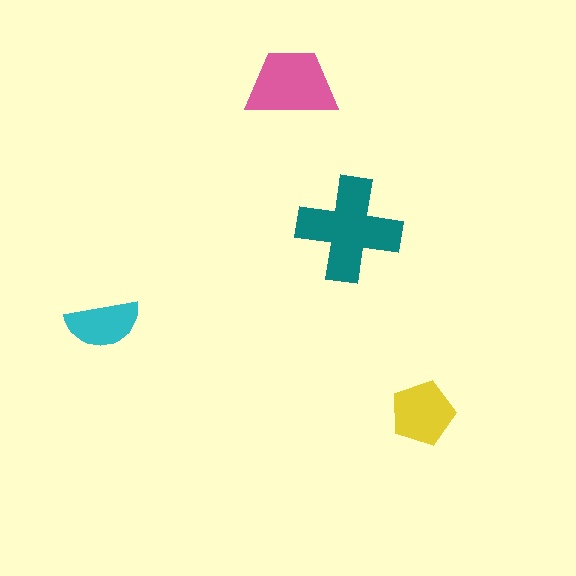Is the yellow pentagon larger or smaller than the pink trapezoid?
Smaller.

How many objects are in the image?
There are 4 objects in the image.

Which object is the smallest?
The cyan semicircle.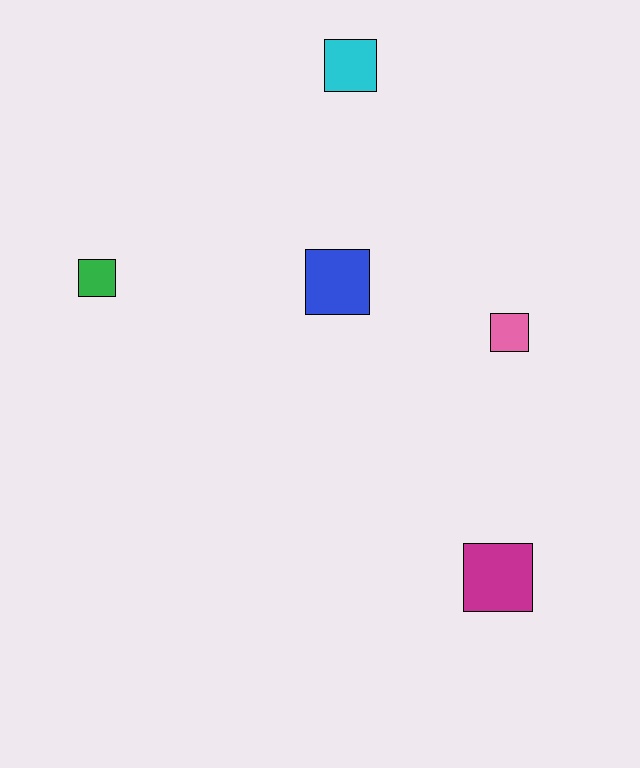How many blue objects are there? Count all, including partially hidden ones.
There is 1 blue object.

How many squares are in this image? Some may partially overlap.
There are 5 squares.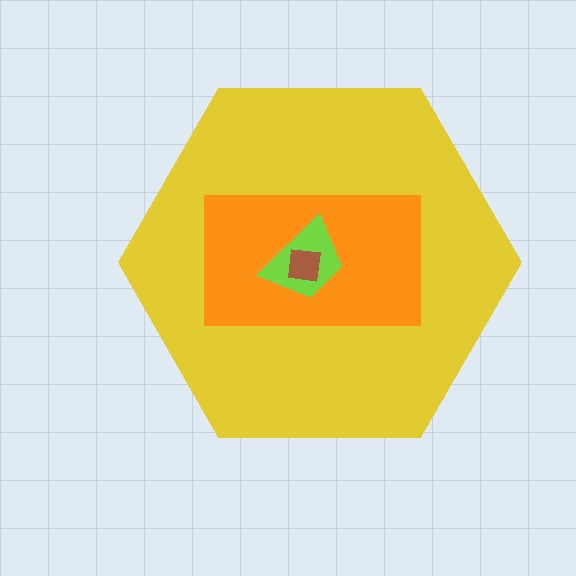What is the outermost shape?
The yellow hexagon.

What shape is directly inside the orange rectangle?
The lime trapezoid.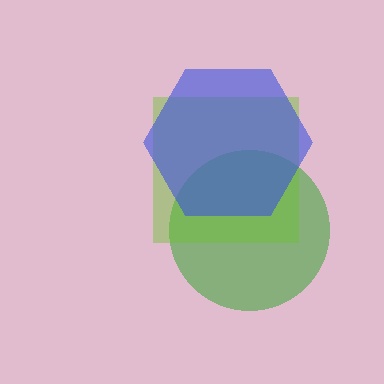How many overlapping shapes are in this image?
There are 3 overlapping shapes in the image.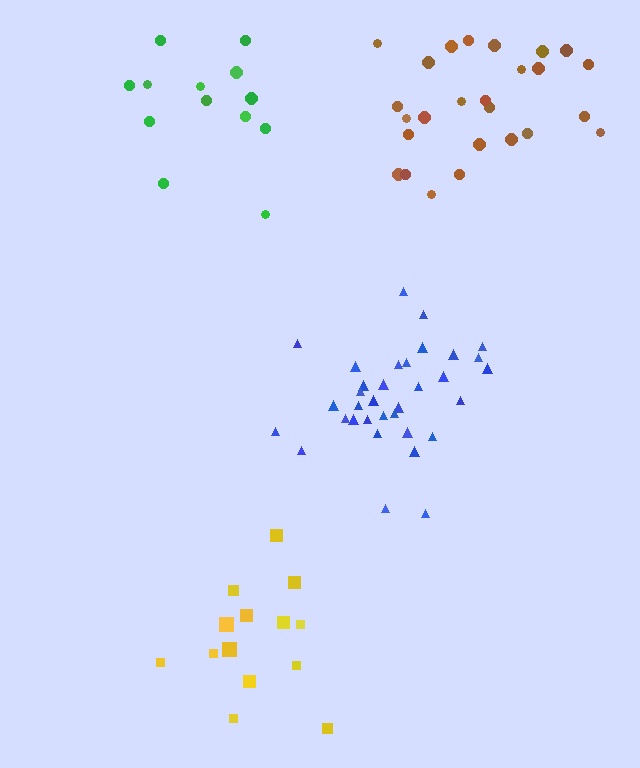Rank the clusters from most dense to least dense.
blue, yellow, brown, green.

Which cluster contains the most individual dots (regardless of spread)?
Blue (34).